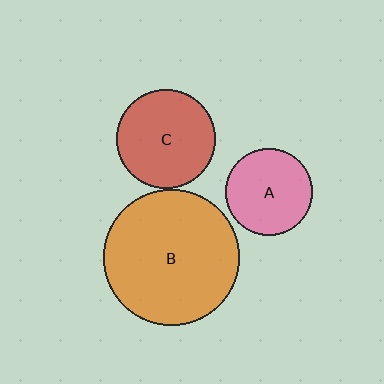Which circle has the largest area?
Circle B (orange).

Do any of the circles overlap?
No, none of the circles overlap.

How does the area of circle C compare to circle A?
Approximately 1.3 times.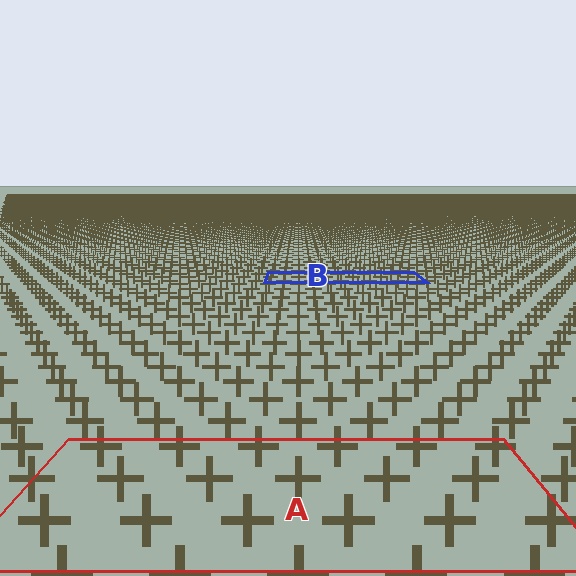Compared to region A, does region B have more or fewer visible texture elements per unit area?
Region B has more texture elements per unit area — they are packed more densely because it is farther away.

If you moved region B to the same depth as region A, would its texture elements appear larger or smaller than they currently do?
They would appear larger. At a closer depth, the same texture elements are projected at a bigger on-screen size.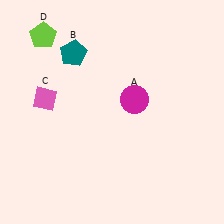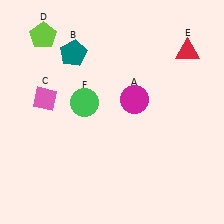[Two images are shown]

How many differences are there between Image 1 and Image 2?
There are 2 differences between the two images.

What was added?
A red triangle (E), a green circle (F) were added in Image 2.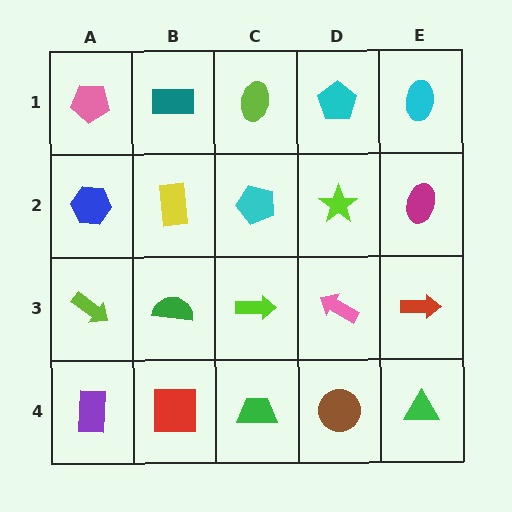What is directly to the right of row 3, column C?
A pink arrow.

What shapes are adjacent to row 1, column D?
A lime star (row 2, column D), a lime ellipse (row 1, column C), a cyan ellipse (row 1, column E).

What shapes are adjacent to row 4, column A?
A lime arrow (row 3, column A), a red square (row 4, column B).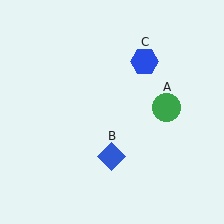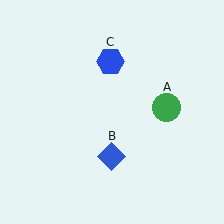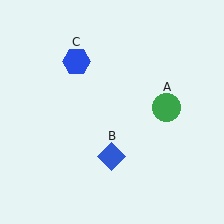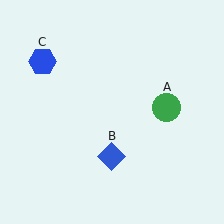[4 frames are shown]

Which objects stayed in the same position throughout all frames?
Green circle (object A) and blue diamond (object B) remained stationary.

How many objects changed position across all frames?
1 object changed position: blue hexagon (object C).